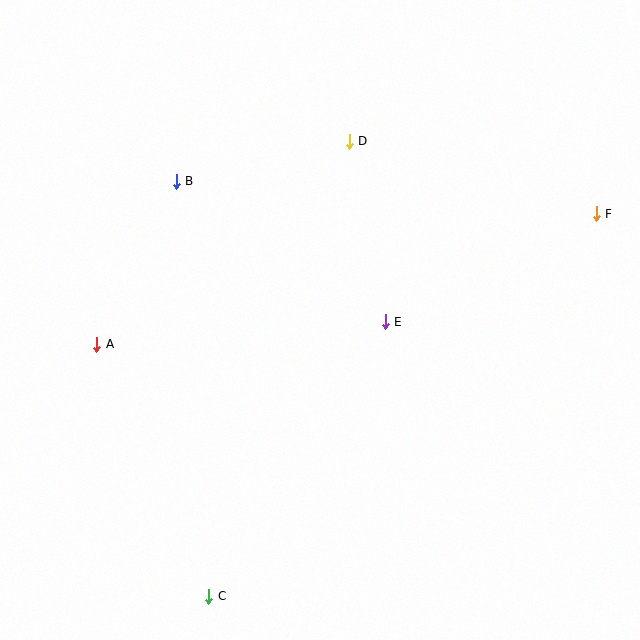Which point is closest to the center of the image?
Point E at (385, 322) is closest to the center.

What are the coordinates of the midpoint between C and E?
The midpoint between C and E is at (297, 459).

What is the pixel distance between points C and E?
The distance between C and E is 326 pixels.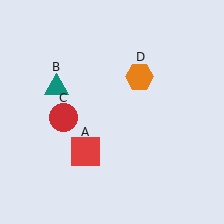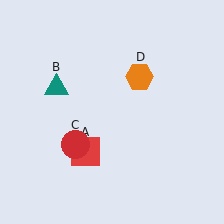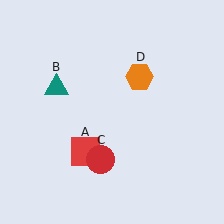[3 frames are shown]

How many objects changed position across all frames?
1 object changed position: red circle (object C).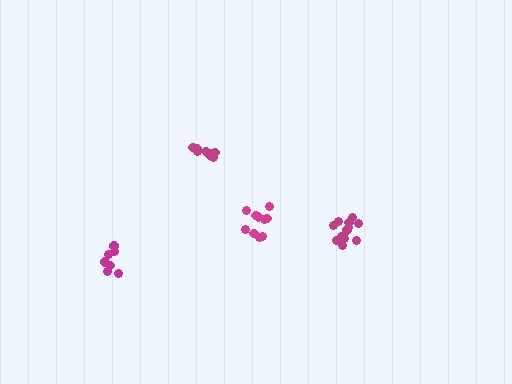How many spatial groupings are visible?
There are 4 spatial groupings.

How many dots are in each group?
Group 1: 12 dots, Group 2: 10 dots, Group 3: 8 dots, Group 4: 8 dots (38 total).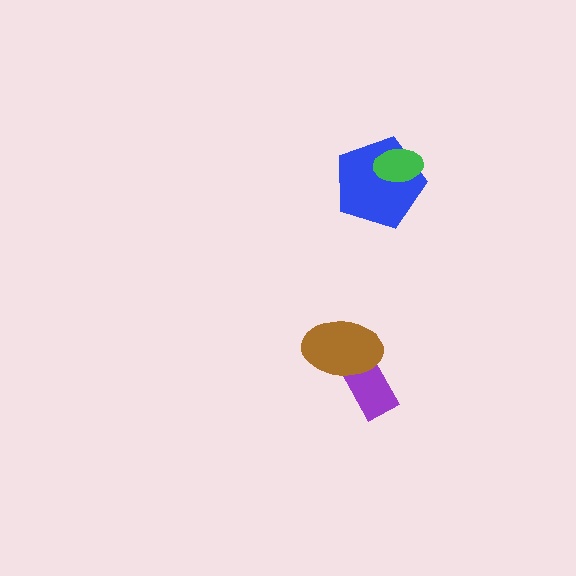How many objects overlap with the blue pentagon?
1 object overlaps with the blue pentagon.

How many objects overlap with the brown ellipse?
1 object overlaps with the brown ellipse.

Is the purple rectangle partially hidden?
Yes, it is partially covered by another shape.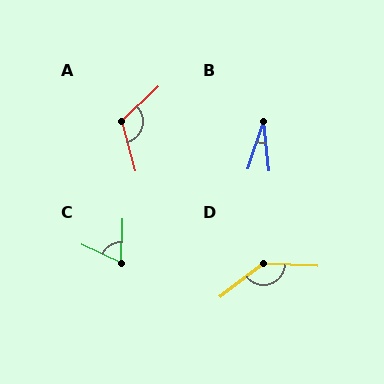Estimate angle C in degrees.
Approximately 67 degrees.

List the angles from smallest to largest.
B (25°), C (67°), A (119°), D (140°).